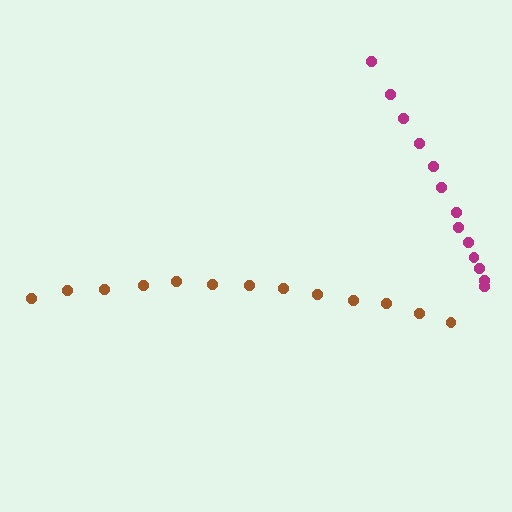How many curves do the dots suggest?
There are 2 distinct paths.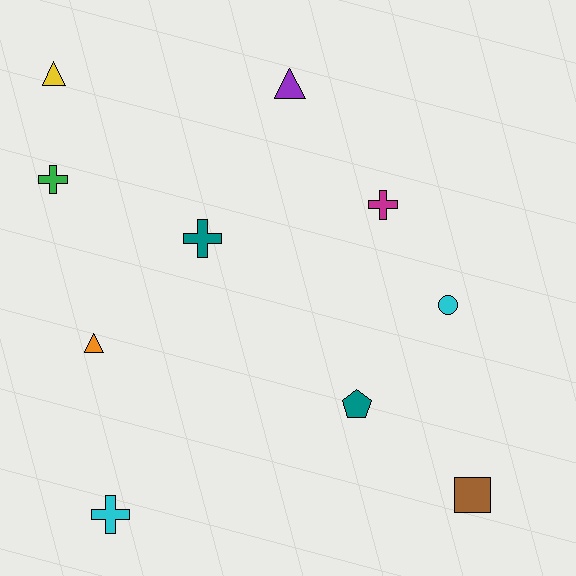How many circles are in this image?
There is 1 circle.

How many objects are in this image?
There are 10 objects.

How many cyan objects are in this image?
There are 2 cyan objects.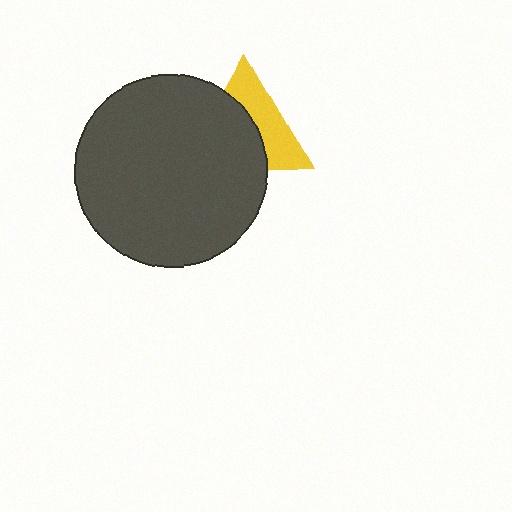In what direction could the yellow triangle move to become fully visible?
The yellow triangle could move toward the upper-right. That would shift it out from behind the dark gray circle entirely.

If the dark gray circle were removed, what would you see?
You would see the complete yellow triangle.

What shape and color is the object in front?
The object in front is a dark gray circle.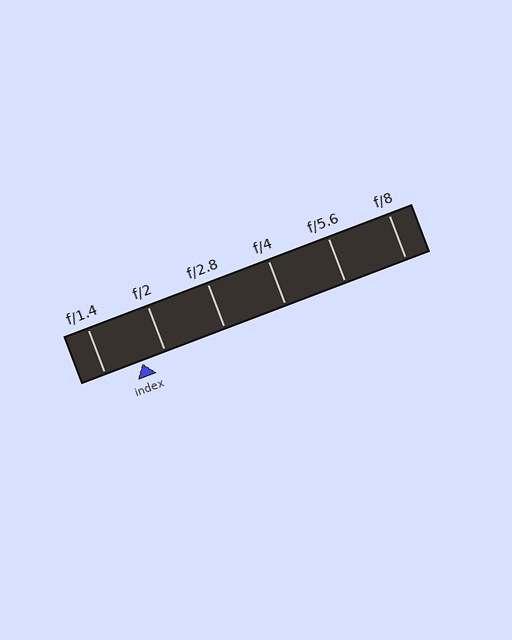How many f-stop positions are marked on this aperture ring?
There are 6 f-stop positions marked.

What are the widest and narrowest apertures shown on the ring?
The widest aperture shown is f/1.4 and the narrowest is f/8.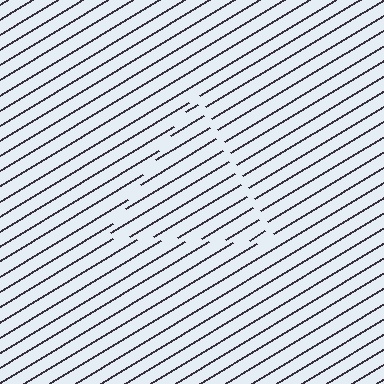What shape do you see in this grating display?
An illusory triangle. The interior of the shape contains the same grating, shifted by half a period — the contour is defined by the phase discontinuity where line-ends from the inner and outer gratings abut.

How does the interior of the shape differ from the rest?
The interior of the shape contains the same grating, shifted by half a period — the contour is defined by the phase discontinuity where line-ends from the inner and outer gratings abut.